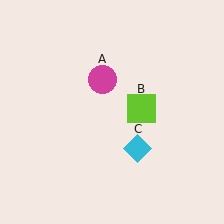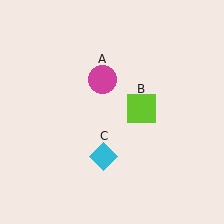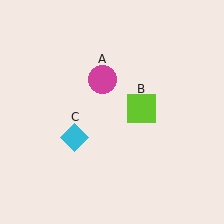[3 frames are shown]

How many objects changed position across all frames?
1 object changed position: cyan diamond (object C).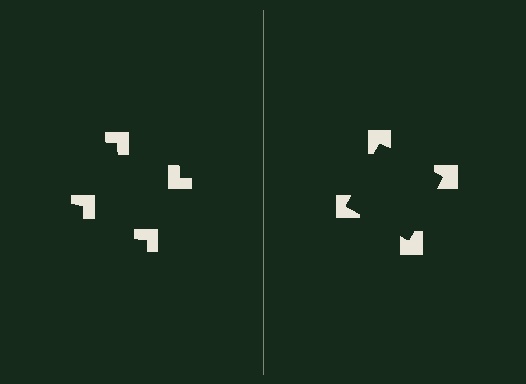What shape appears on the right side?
An illusory square.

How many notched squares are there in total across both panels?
8 — 4 on each side.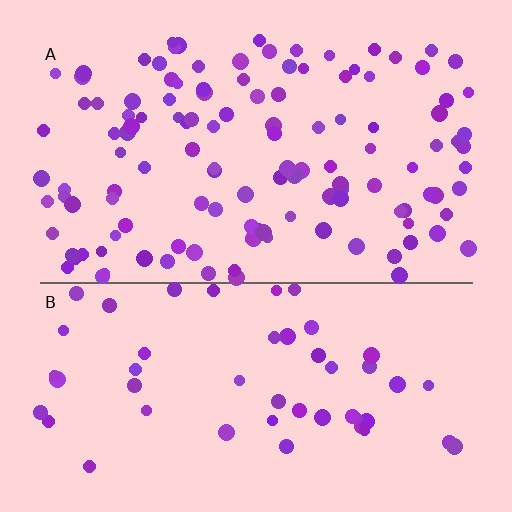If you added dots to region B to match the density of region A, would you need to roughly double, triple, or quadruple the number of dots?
Approximately double.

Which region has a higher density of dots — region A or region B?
A (the top).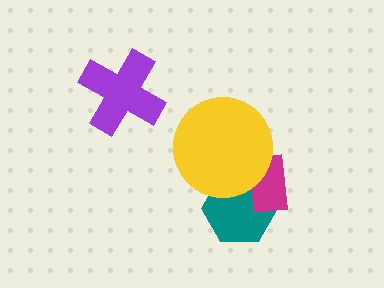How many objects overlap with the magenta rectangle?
2 objects overlap with the magenta rectangle.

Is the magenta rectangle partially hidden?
Yes, it is partially covered by another shape.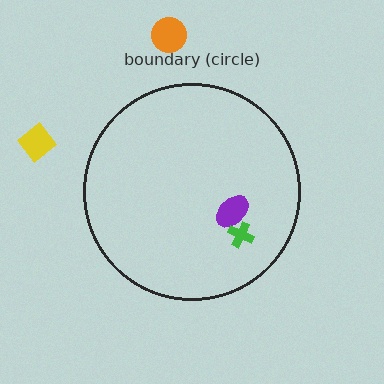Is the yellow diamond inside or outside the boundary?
Outside.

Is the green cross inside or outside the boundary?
Inside.